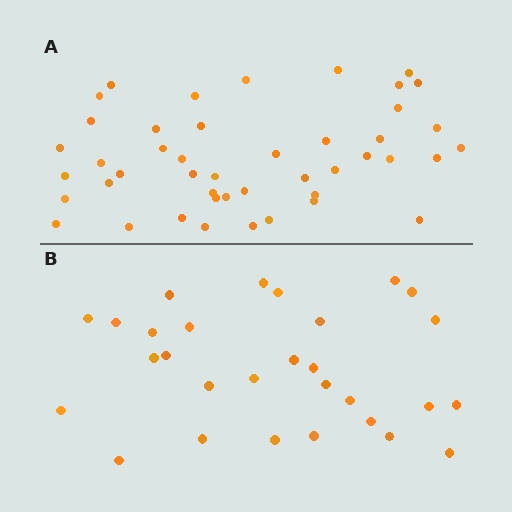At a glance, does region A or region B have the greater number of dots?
Region A (the top region) has more dots.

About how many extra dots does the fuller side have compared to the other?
Region A has approximately 15 more dots than region B.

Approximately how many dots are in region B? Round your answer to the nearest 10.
About 30 dots. (The exact count is 29, which rounds to 30.)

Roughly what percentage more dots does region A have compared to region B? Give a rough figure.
About 55% more.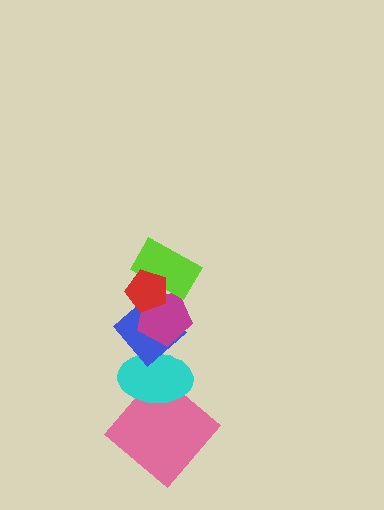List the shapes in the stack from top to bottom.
From top to bottom: the red pentagon, the lime rectangle, the magenta pentagon, the blue diamond, the cyan ellipse, the pink diamond.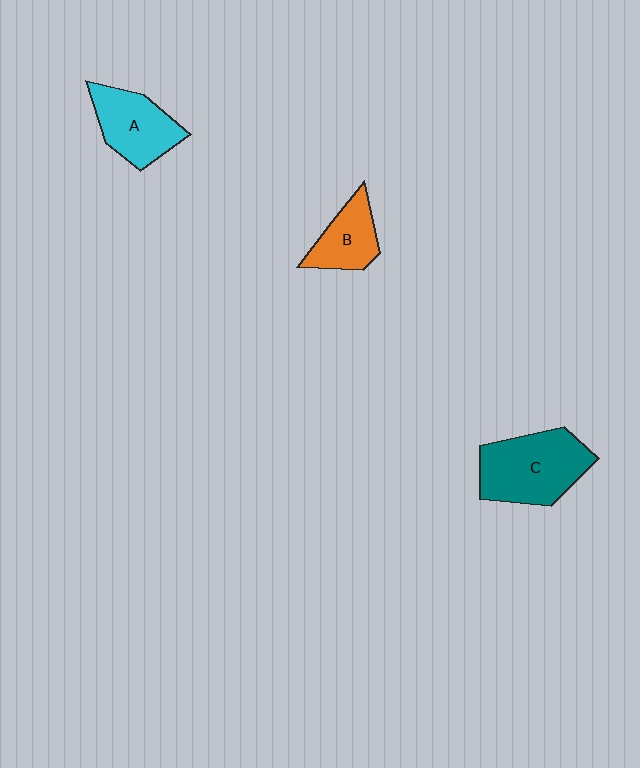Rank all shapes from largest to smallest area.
From largest to smallest: C (teal), A (cyan), B (orange).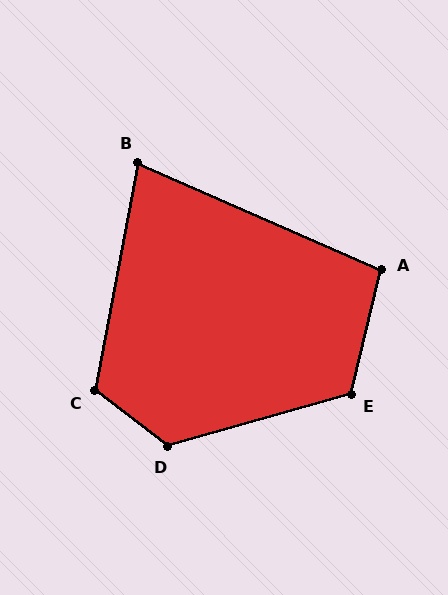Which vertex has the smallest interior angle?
B, at approximately 77 degrees.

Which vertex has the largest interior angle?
D, at approximately 126 degrees.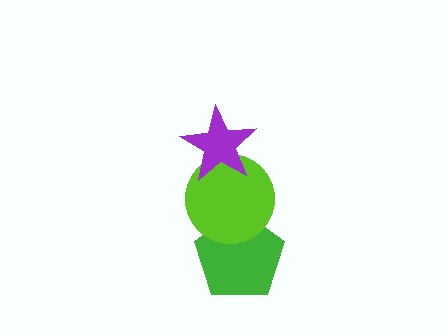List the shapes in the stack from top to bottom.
From top to bottom: the purple star, the lime circle, the green pentagon.